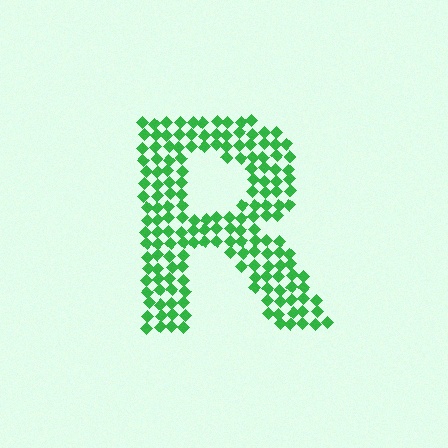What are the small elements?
The small elements are diamonds.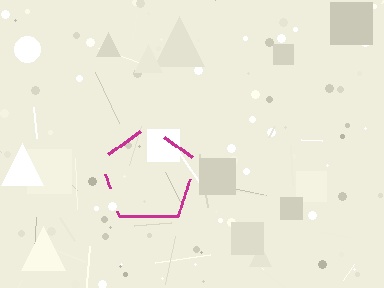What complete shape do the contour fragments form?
The contour fragments form a pentagon.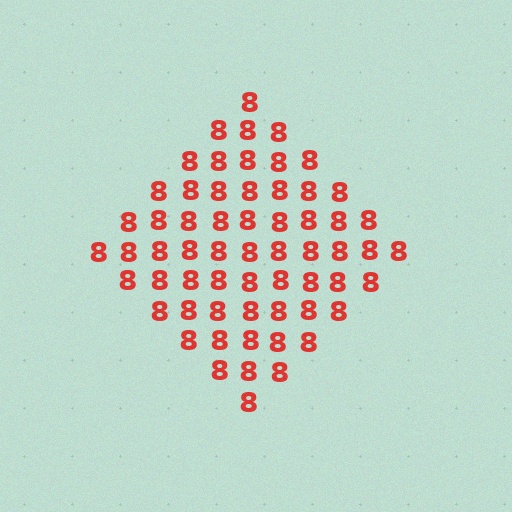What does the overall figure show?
The overall figure shows a diamond.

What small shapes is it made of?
It is made of small digit 8's.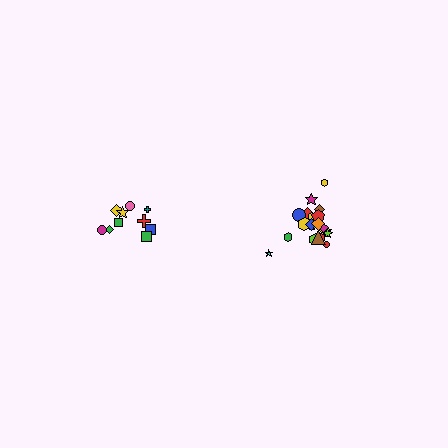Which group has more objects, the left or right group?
The right group.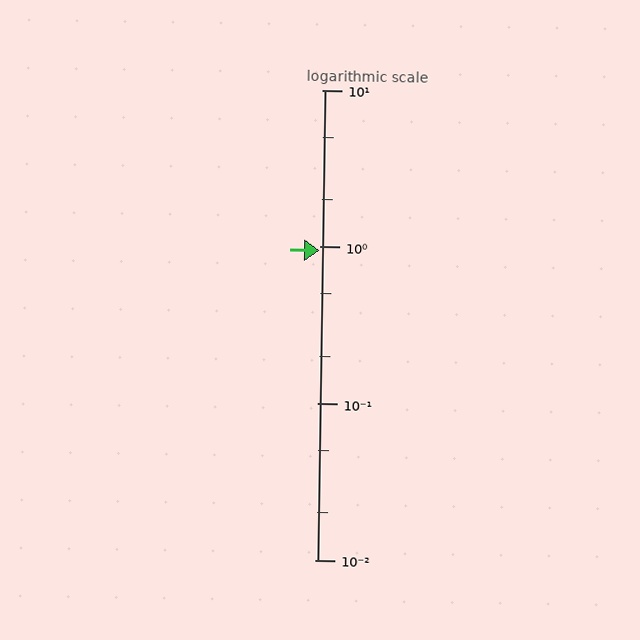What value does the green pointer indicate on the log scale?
The pointer indicates approximately 0.94.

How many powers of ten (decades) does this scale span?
The scale spans 3 decades, from 0.01 to 10.